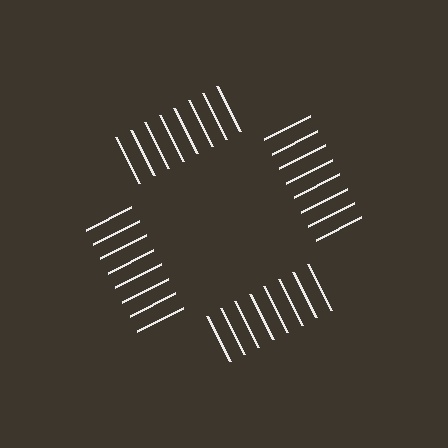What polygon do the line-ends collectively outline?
An illusory square — the line segments terminate on its edges but no continuous stroke is drawn.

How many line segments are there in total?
32 — 8 along each of the 4 edges.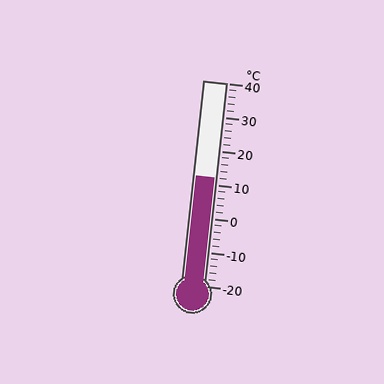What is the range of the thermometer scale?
The thermometer scale ranges from -20°C to 40°C.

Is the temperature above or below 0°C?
The temperature is above 0°C.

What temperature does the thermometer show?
The thermometer shows approximately 12°C.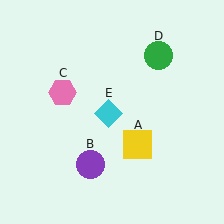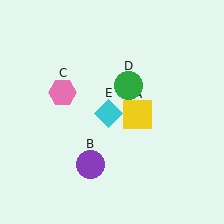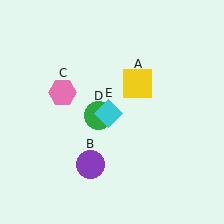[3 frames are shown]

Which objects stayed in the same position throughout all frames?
Purple circle (object B) and pink hexagon (object C) and cyan diamond (object E) remained stationary.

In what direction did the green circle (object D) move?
The green circle (object D) moved down and to the left.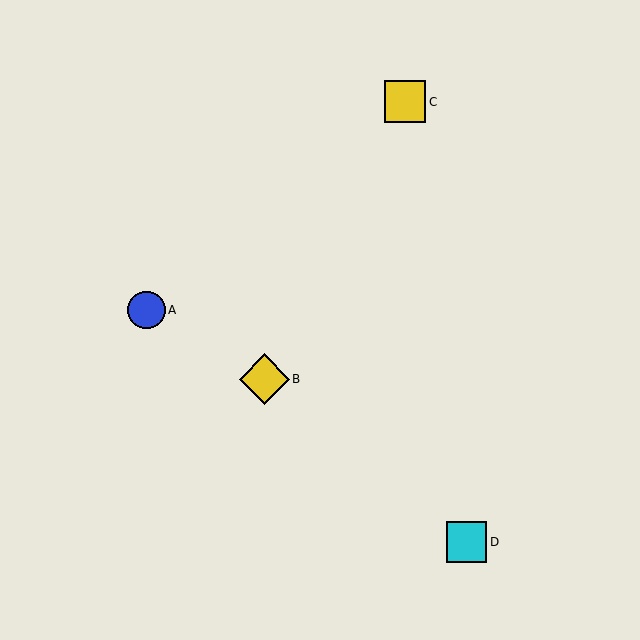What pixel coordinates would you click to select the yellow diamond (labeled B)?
Click at (264, 379) to select the yellow diamond B.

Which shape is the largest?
The yellow diamond (labeled B) is the largest.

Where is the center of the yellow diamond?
The center of the yellow diamond is at (264, 379).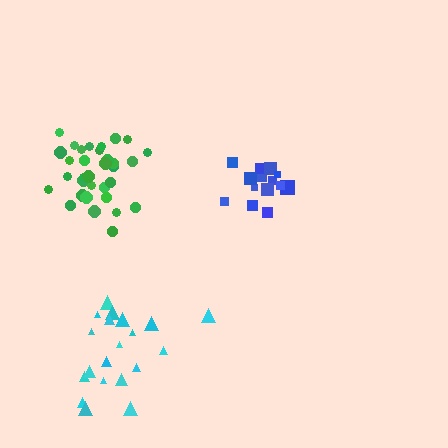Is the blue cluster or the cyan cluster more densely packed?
Blue.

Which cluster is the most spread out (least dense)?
Cyan.